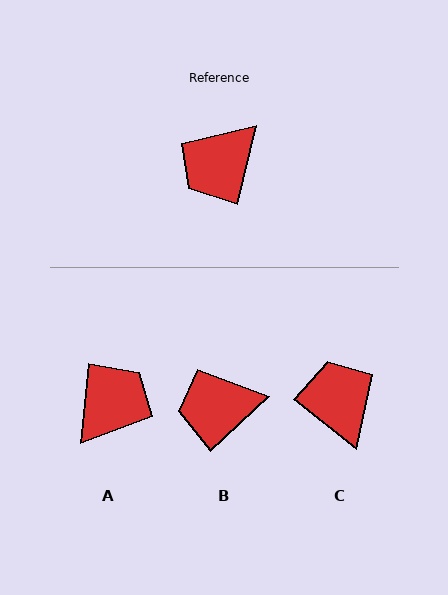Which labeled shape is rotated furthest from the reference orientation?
A, about 173 degrees away.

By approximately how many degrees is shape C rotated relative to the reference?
Approximately 115 degrees clockwise.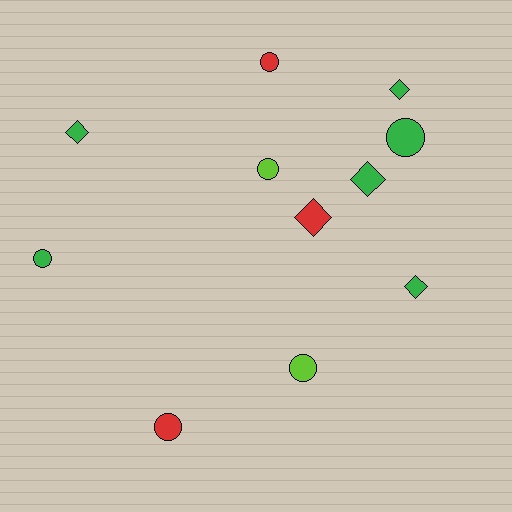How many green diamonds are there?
There are 4 green diamonds.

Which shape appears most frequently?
Circle, with 6 objects.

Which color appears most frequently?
Green, with 6 objects.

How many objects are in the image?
There are 11 objects.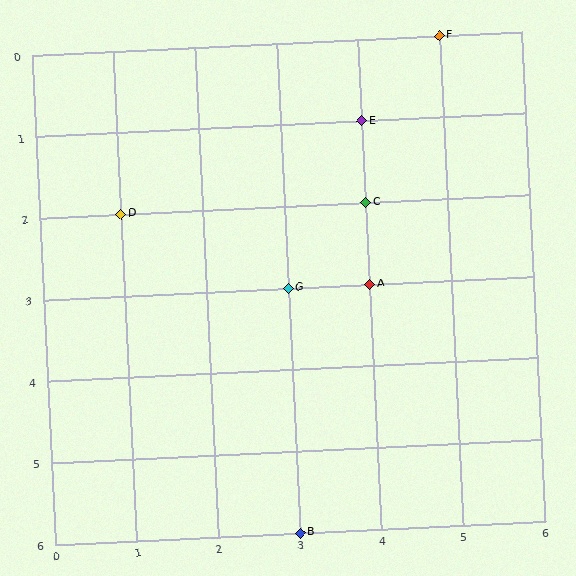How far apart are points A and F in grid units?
Points A and F are 1 column and 3 rows apart (about 3.2 grid units diagonally).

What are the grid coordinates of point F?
Point F is at grid coordinates (5, 0).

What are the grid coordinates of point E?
Point E is at grid coordinates (4, 1).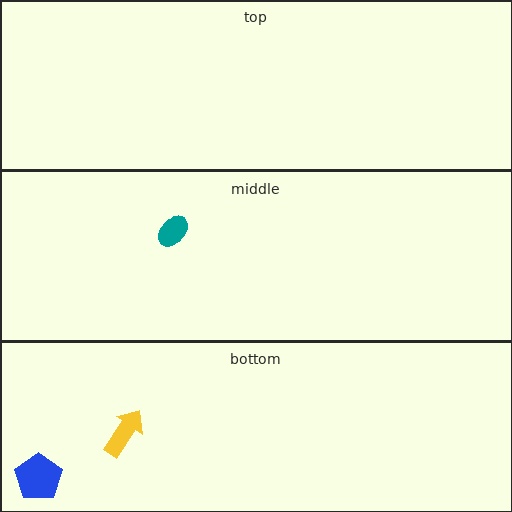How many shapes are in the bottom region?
2.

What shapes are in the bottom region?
The blue pentagon, the yellow arrow.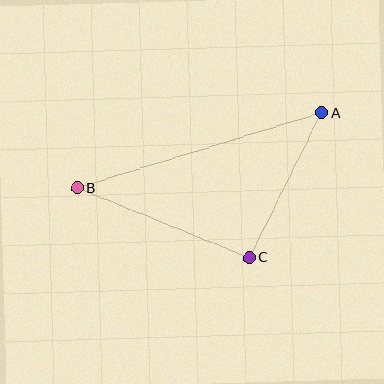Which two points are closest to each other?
Points A and C are closest to each other.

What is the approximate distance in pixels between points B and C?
The distance between B and C is approximately 185 pixels.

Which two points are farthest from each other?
Points A and B are farthest from each other.